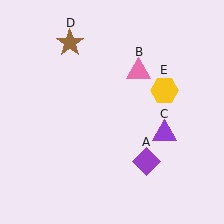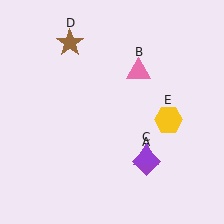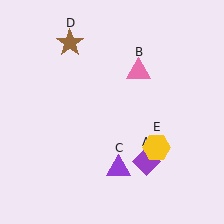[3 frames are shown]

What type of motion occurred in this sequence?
The purple triangle (object C), yellow hexagon (object E) rotated clockwise around the center of the scene.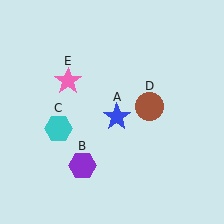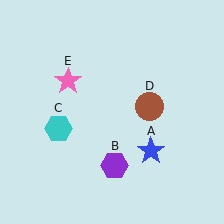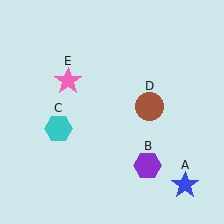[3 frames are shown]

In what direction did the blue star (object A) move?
The blue star (object A) moved down and to the right.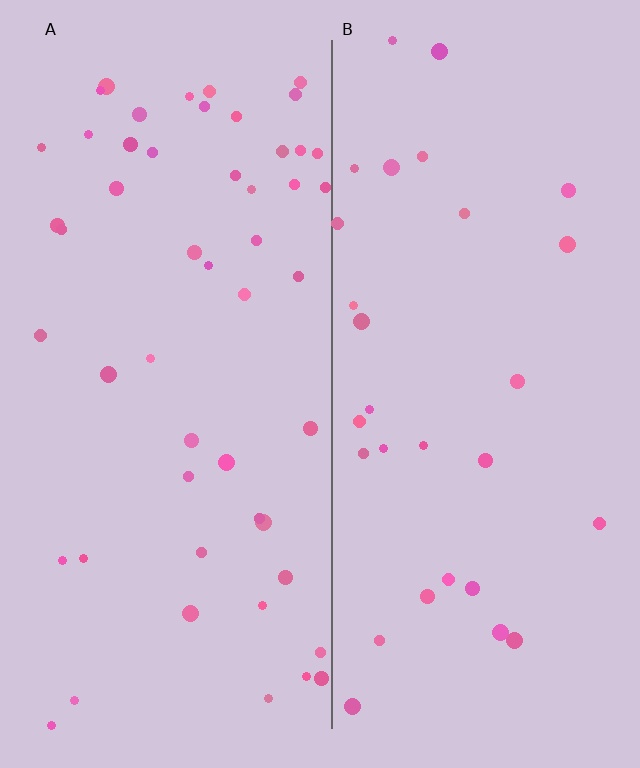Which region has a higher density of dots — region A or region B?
A (the left).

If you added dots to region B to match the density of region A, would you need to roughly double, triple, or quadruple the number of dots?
Approximately double.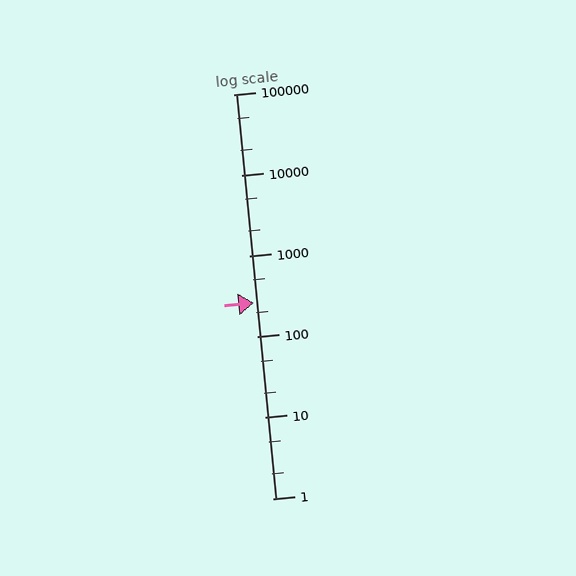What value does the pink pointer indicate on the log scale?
The pointer indicates approximately 260.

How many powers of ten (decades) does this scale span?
The scale spans 5 decades, from 1 to 100000.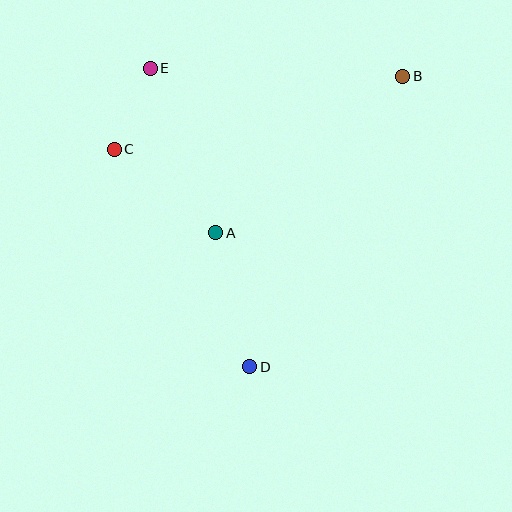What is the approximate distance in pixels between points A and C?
The distance between A and C is approximately 131 pixels.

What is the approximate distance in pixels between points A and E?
The distance between A and E is approximately 177 pixels.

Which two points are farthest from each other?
Points B and D are farthest from each other.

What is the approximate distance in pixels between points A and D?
The distance between A and D is approximately 138 pixels.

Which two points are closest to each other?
Points C and E are closest to each other.